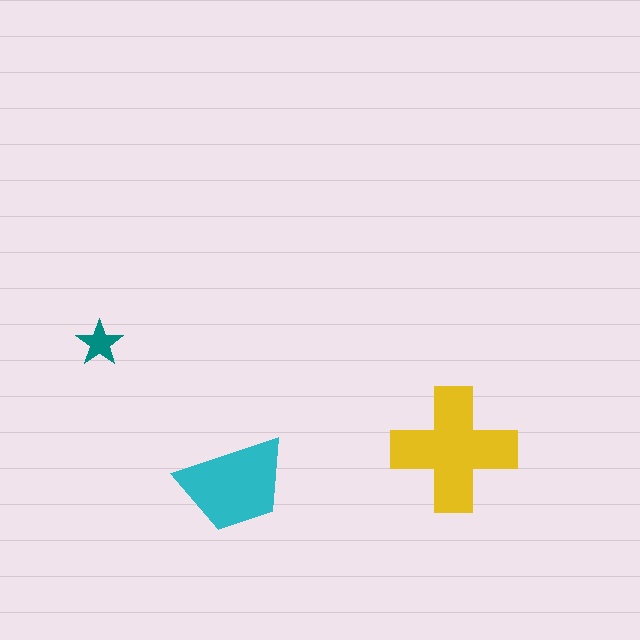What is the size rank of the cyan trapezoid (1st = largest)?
2nd.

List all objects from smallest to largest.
The teal star, the cyan trapezoid, the yellow cross.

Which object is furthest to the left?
The teal star is leftmost.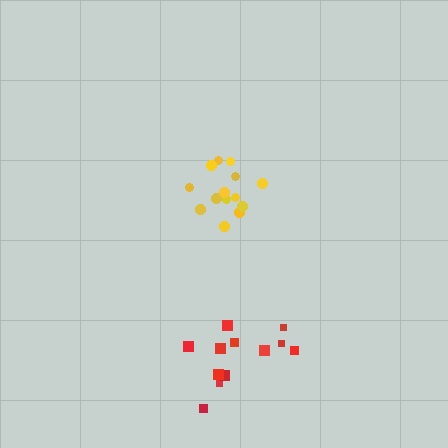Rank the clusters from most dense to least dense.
yellow, red.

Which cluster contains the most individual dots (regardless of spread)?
Yellow (14).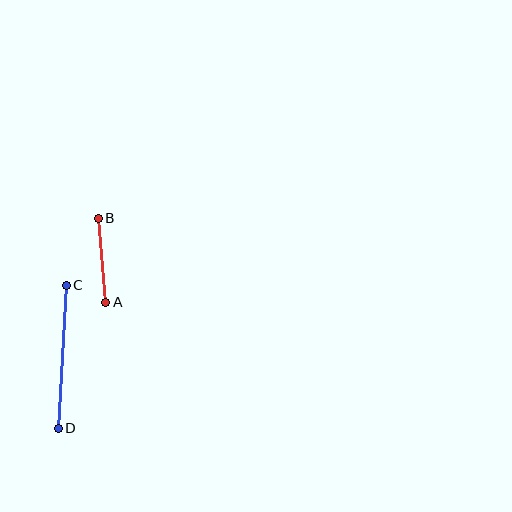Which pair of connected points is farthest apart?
Points C and D are farthest apart.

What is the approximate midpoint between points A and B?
The midpoint is at approximately (102, 260) pixels.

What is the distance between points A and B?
The distance is approximately 84 pixels.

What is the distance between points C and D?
The distance is approximately 143 pixels.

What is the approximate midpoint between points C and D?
The midpoint is at approximately (62, 357) pixels.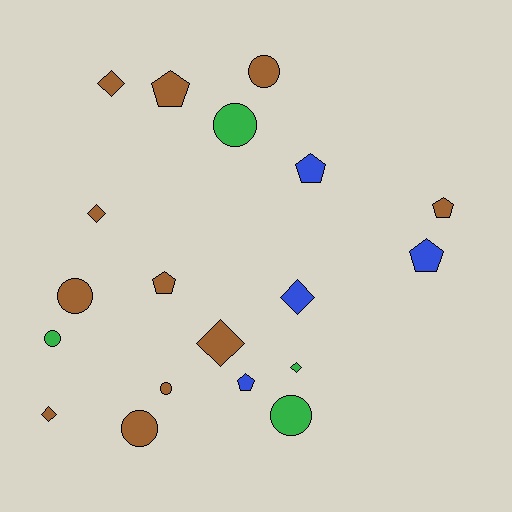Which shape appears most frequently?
Circle, with 7 objects.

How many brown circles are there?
There are 4 brown circles.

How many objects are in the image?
There are 19 objects.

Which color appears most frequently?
Brown, with 11 objects.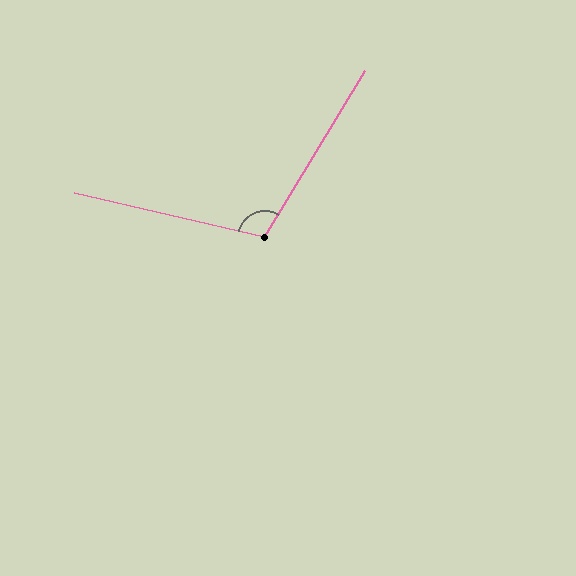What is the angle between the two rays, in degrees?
Approximately 108 degrees.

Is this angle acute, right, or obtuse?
It is obtuse.